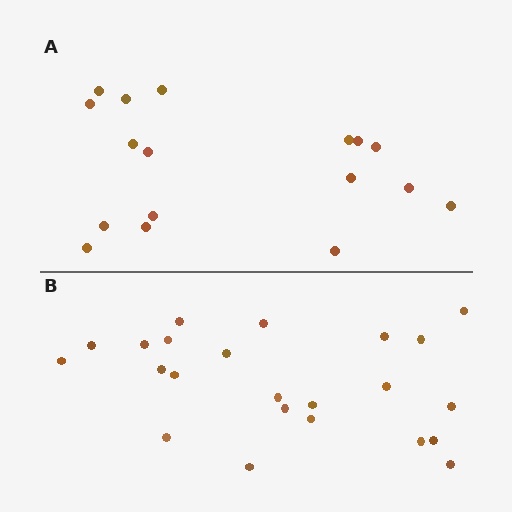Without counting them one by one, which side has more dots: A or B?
Region B (the bottom region) has more dots.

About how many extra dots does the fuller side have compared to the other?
Region B has about 6 more dots than region A.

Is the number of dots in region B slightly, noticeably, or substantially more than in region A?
Region B has noticeably more, but not dramatically so. The ratio is roughly 1.4 to 1.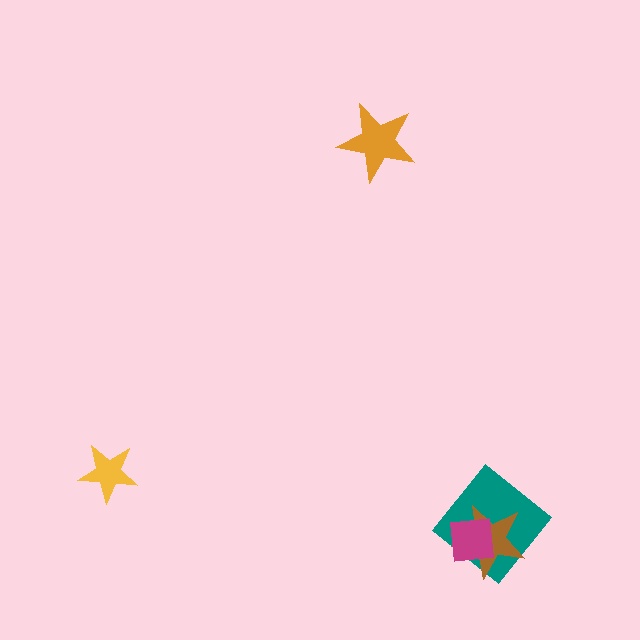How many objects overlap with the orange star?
0 objects overlap with the orange star.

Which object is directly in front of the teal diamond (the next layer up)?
The brown star is directly in front of the teal diamond.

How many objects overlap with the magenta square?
2 objects overlap with the magenta square.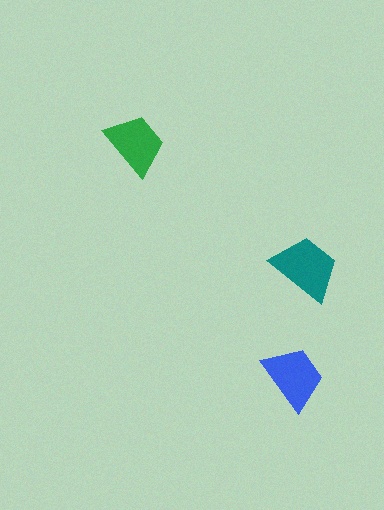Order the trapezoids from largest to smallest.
the teal one, the blue one, the green one.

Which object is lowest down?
The blue trapezoid is bottommost.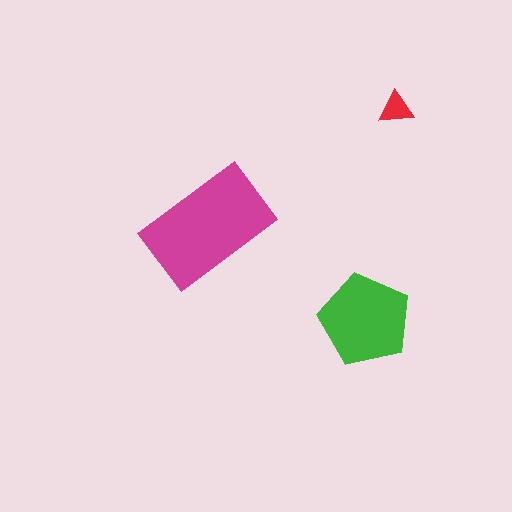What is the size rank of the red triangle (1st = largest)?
3rd.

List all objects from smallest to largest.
The red triangle, the green pentagon, the magenta rectangle.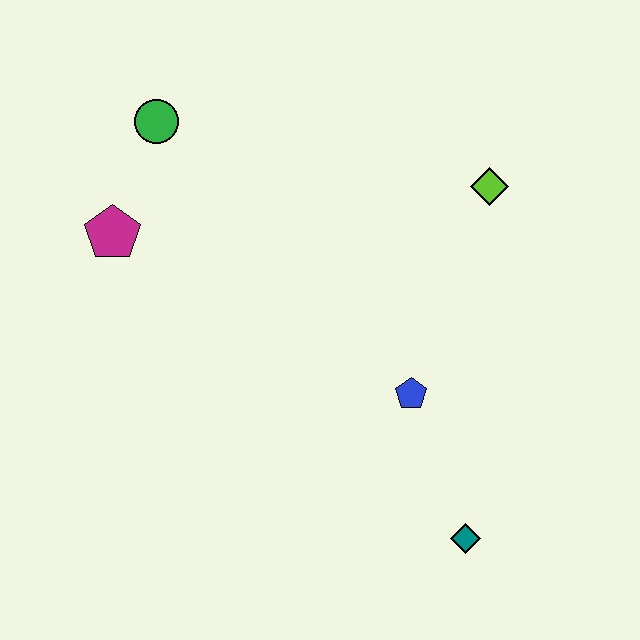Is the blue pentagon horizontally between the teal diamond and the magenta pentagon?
Yes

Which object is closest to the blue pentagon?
The teal diamond is closest to the blue pentagon.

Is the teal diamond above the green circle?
No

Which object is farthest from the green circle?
The teal diamond is farthest from the green circle.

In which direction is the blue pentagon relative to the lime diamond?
The blue pentagon is below the lime diamond.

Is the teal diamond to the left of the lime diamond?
Yes